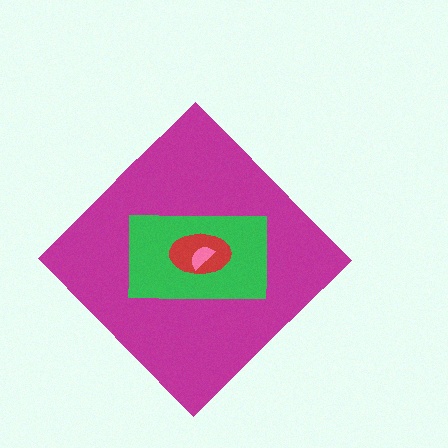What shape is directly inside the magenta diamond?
The green rectangle.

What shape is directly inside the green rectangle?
The red ellipse.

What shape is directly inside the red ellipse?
The pink semicircle.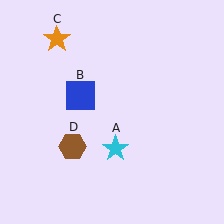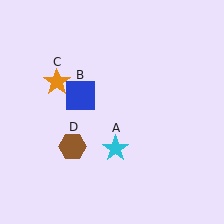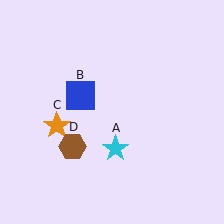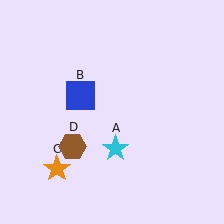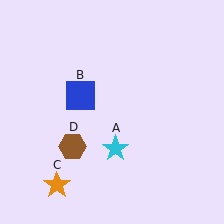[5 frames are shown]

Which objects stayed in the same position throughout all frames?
Cyan star (object A) and blue square (object B) and brown hexagon (object D) remained stationary.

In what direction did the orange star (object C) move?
The orange star (object C) moved down.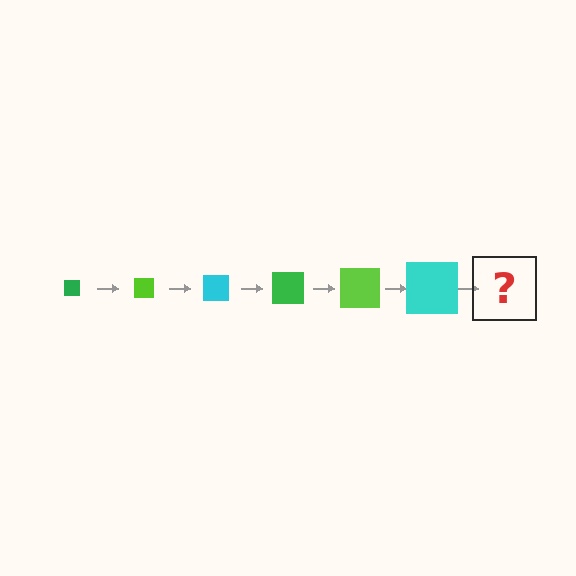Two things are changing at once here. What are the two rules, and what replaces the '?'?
The two rules are that the square grows larger each step and the color cycles through green, lime, and cyan. The '?' should be a green square, larger than the previous one.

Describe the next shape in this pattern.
It should be a green square, larger than the previous one.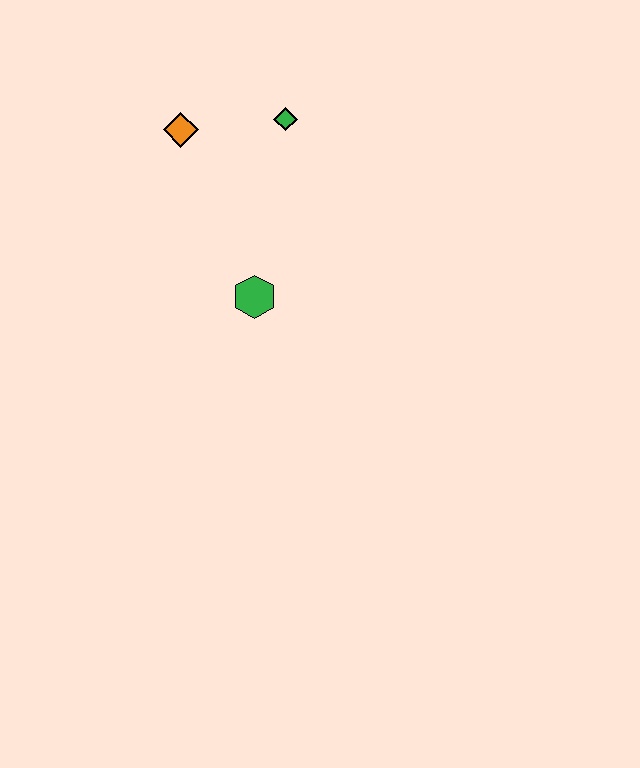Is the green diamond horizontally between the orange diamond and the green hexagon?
No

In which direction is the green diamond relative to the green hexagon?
The green diamond is above the green hexagon.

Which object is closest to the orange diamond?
The green diamond is closest to the orange diamond.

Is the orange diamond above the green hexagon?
Yes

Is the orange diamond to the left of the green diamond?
Yes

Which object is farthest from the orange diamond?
The green hexagon is farthest from the orange diamond.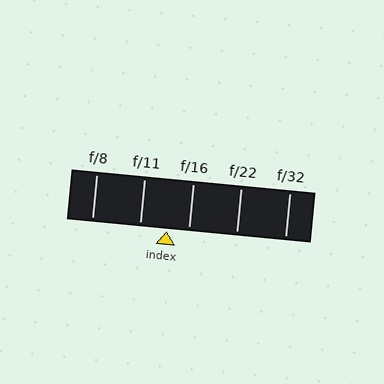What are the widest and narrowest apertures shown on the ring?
The widest aperture shown is f/8 and the narrowest is f/32.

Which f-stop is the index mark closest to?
The index mark is closest to f/16.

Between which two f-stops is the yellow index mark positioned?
The index mark is between f/11 and f/16.